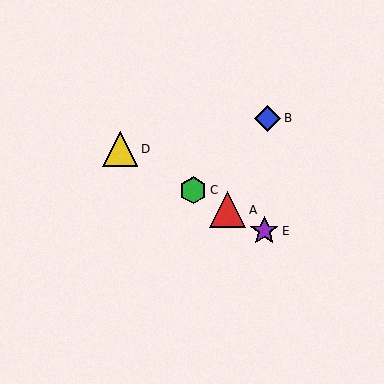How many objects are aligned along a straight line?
4 objects (A, C, D, E) are aligned along a straight line.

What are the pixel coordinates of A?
Object A is at (227, 210).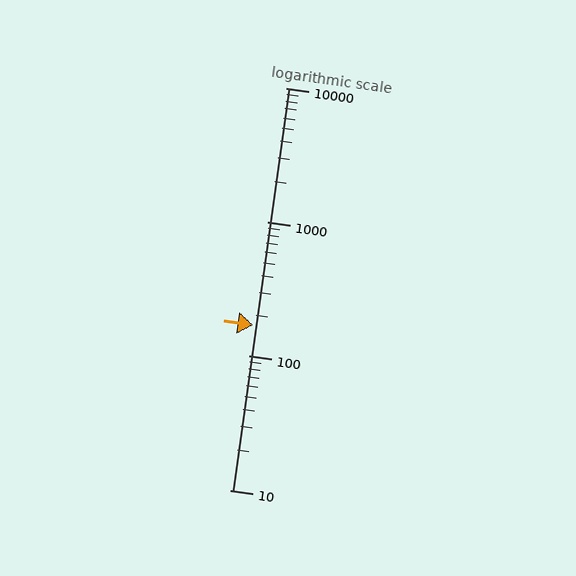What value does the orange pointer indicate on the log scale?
The pointer indicates approximately 170.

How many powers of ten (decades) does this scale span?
The scale spans 3 decades, from 10 to 10000.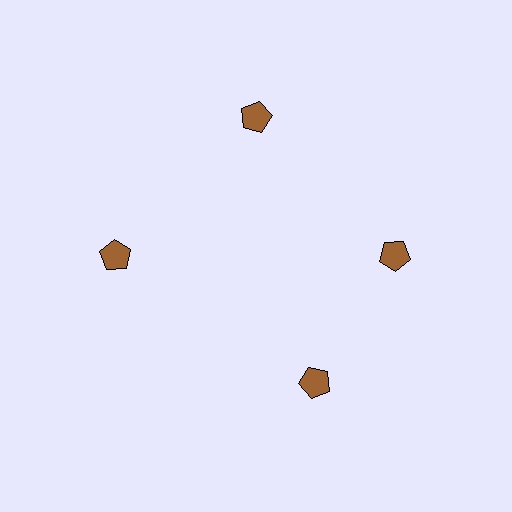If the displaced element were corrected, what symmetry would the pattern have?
It would have 4-fold rotational symmetry — the pattern would map onto itself every 90 degrees.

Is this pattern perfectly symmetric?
No. The 4 brown pentagons are arranged in a ring, but one element near the 6 o'clock position is rotated out of alignment along the ring, breaking the 4-fold rotational symmetry.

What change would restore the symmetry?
The symmetry would be restored by rotating it back into even spacing with its neighbors so that all 4 pentagons sit at equal angles and equal distance from the center.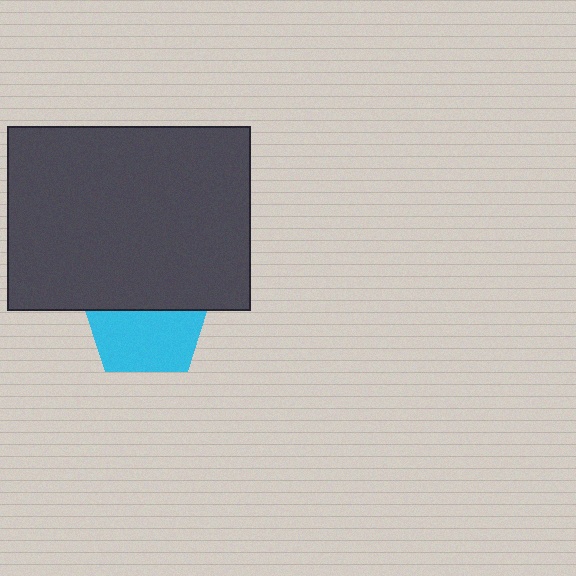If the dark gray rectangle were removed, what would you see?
You would see the complete cyan pentagon.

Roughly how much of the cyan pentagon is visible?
About half of it is visible (roughly 52%).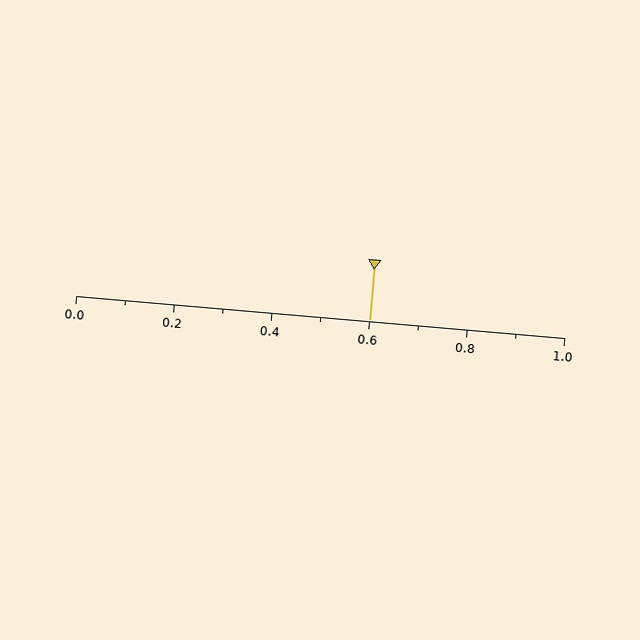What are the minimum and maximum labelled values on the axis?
The axis runs from 0.0 to 1.0.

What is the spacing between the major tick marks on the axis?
The major ticks are spaced 0.2 apart.